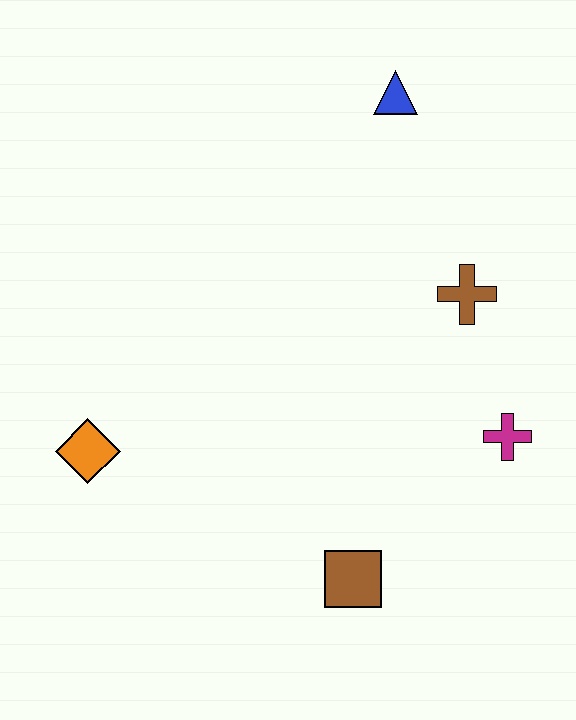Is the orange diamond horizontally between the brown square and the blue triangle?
No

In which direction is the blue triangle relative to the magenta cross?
The blue triangle is above the magenta cross.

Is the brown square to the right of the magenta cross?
No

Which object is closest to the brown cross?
The magenta cross is closest to the brown cross.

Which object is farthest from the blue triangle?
The brown square is farthest from the blue triangle.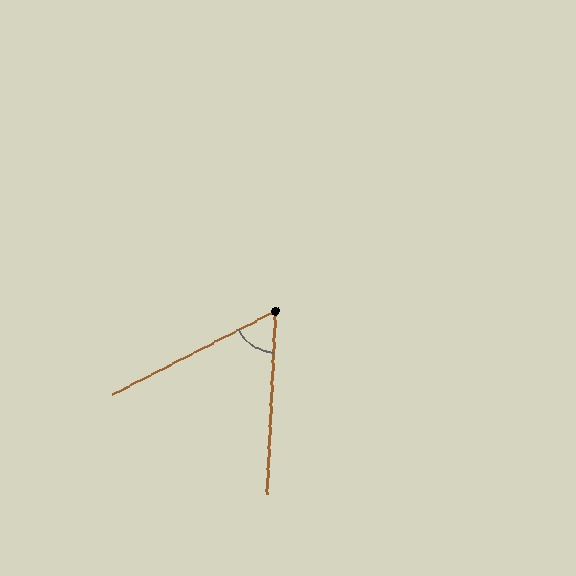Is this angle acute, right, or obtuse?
It is acute.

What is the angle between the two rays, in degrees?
Approximately 60 degrees.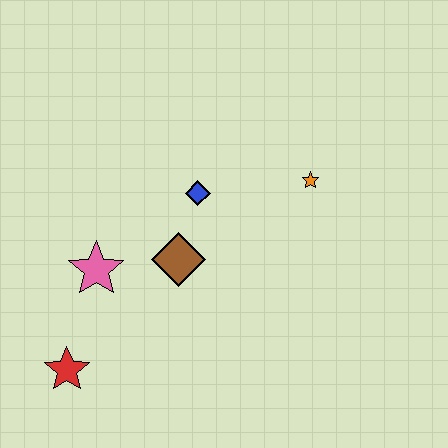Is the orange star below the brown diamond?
No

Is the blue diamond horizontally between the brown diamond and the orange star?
Yes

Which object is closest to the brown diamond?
The blue diamond is closest to the brown diamond.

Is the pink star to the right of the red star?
Yes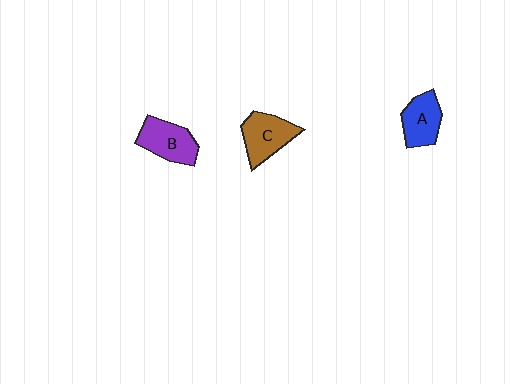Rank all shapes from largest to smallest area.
From largest to smallest: C (brown), B (purple), A (blue).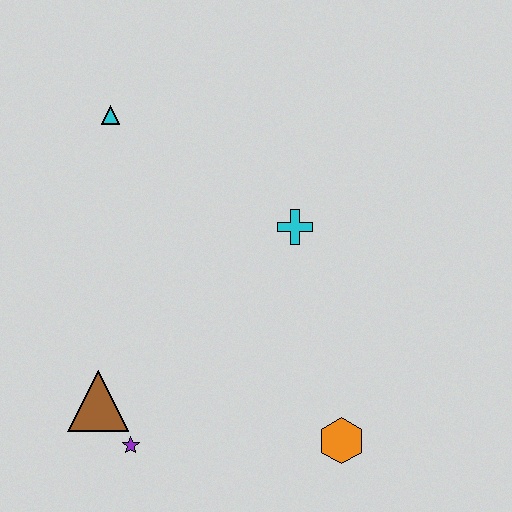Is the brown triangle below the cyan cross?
Yes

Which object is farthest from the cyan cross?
The purple star is farthest from the cyan cross.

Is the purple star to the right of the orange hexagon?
No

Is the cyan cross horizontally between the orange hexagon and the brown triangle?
Yes